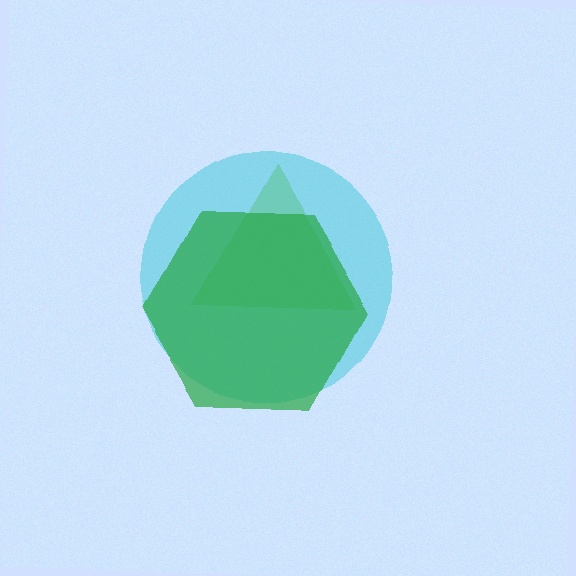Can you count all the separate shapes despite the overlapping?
Yes, there are 3 separate shapes.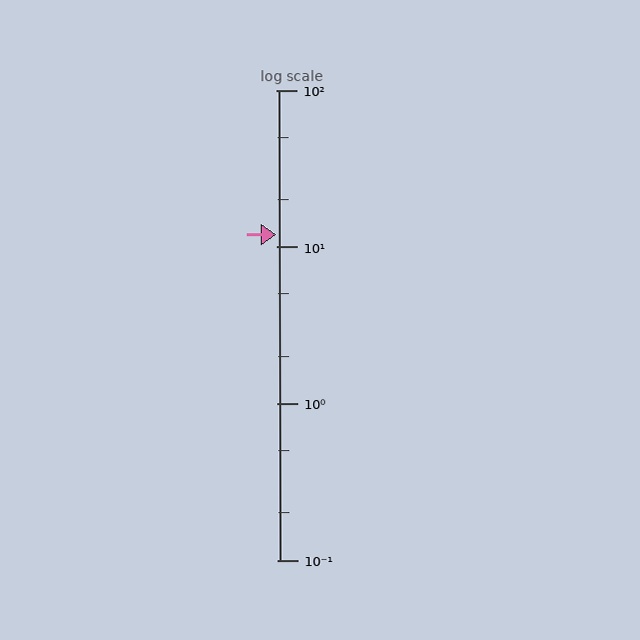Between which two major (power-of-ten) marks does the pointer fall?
The pointer is between 10 and 100.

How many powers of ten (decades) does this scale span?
The scale spans 3 decades, from 0.1 to 100.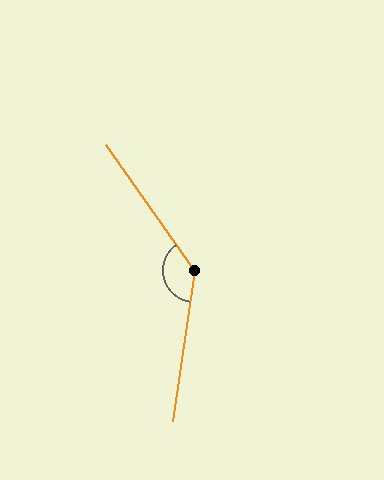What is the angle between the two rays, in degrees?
Approximately 136 degrees.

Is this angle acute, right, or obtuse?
It is obtuse.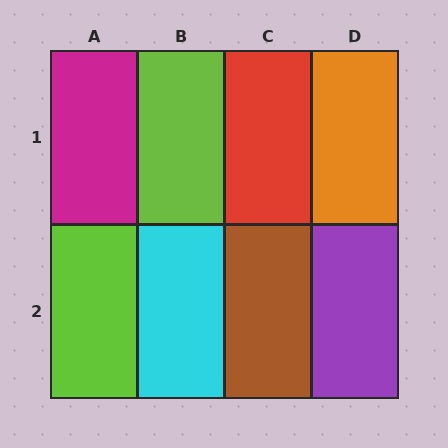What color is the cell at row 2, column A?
Lime.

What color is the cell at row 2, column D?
Purple.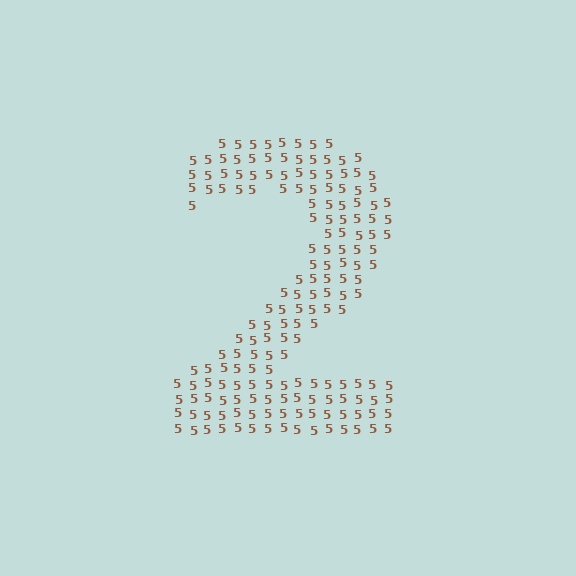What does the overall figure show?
The overall figure shows the digit 2.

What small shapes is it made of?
It is made of small digit 5's.